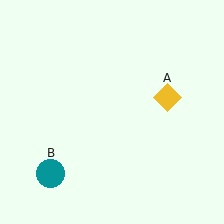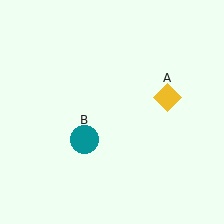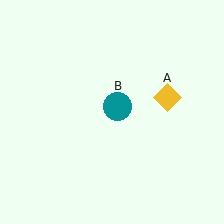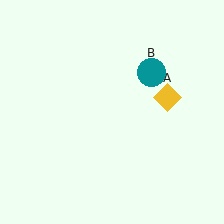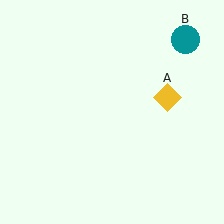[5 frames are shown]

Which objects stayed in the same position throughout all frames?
Yellow diamond (object A) remained stationary.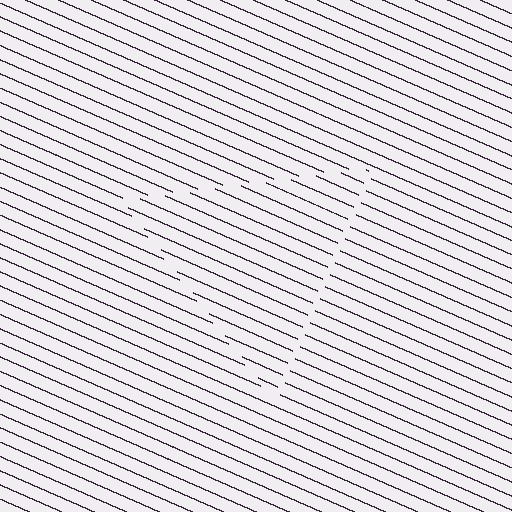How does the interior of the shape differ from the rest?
The interior of the shape contains the same grating, shifted by half a period — the contour is defined by the phase discontinuity where line-ends from the inner and outer gratings abut.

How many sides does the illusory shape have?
3 sides — the line-ends trace a triangle.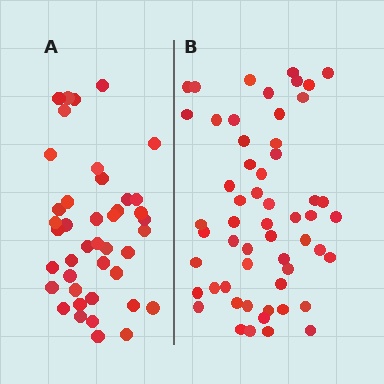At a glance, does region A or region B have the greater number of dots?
Region B (the right region) has more dots.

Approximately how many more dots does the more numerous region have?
Region B has approximately 15 more dots than region A.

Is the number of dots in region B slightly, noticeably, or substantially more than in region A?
Region B has noticeably more, but not dramatically so. The ratio is roughly 1.3 to 1.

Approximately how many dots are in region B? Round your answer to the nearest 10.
About 60 dots. (The exact count is 56, which rounds to 60.)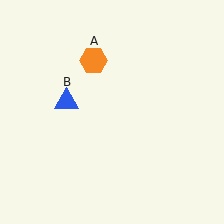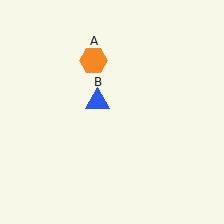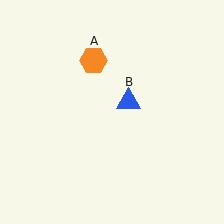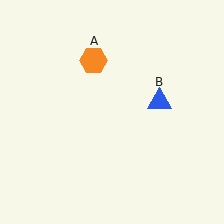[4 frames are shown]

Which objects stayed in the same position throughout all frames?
Orange hexagon (object A) remained stationary.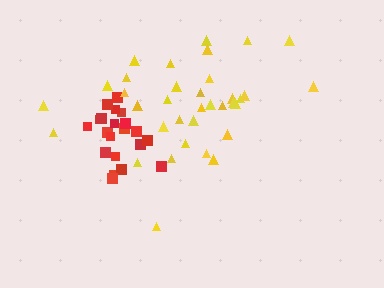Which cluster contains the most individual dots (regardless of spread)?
Yellow (35).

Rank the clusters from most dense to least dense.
red, yellow.